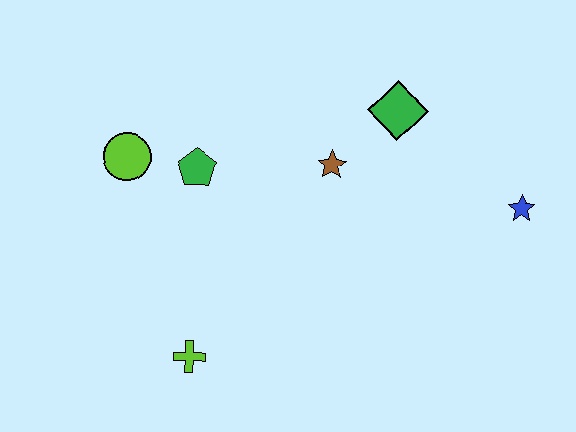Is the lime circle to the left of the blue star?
Yes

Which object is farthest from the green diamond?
The lime cross is farthest from the green diamond.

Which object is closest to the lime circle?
The green pentagon is closest to the lime circle.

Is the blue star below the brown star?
Yes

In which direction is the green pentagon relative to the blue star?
The green pentagon is to the left of the blue star.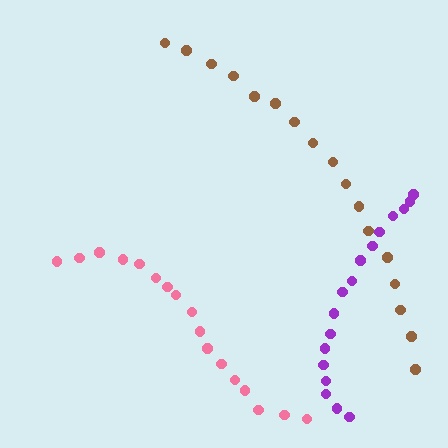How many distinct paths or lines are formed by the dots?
There are 3 distinct paths.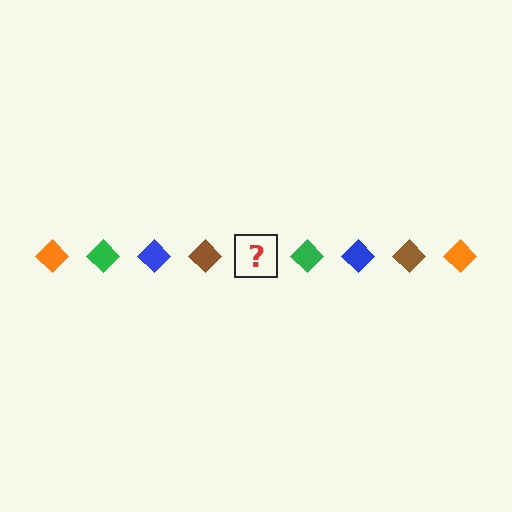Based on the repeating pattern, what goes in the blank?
The blank should be an orange diamond.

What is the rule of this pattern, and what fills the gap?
The rule is that the pattern cycles through orange, green, blue, brown diamonds. The gap should be filled with an orange diamond.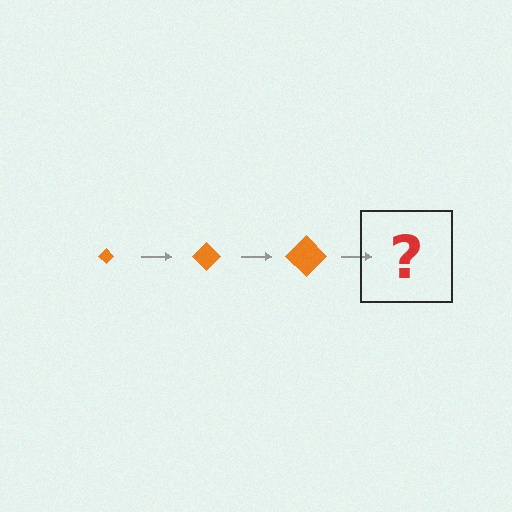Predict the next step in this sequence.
The next step is an orange diamond, larger than the previous one.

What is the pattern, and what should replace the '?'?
The pattern is that the diamond gets progressively larger each step. The '?' should be an orange diamond, larger than the previous one.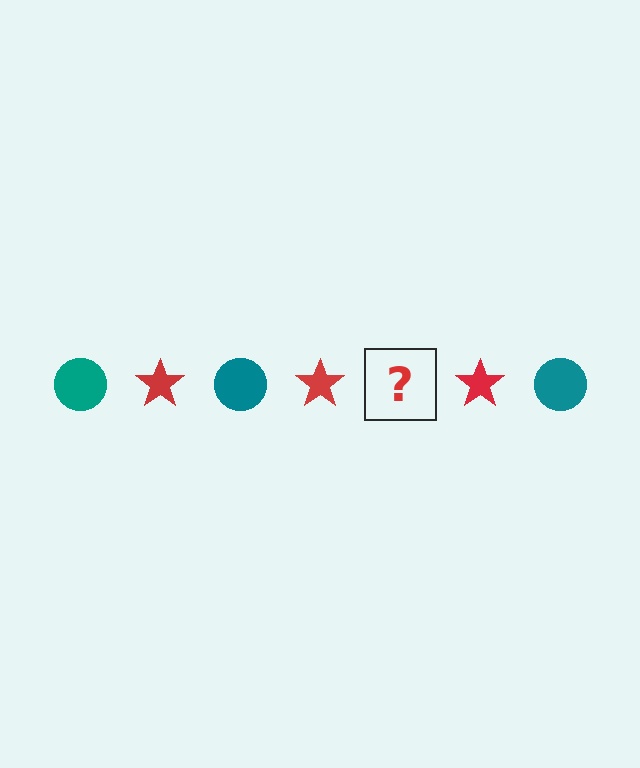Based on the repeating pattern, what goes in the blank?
The blank should be a teal circle.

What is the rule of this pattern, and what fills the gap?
The rule is that the pattern alternates between teal circle and red star. The gap should be filled with a teal circle.